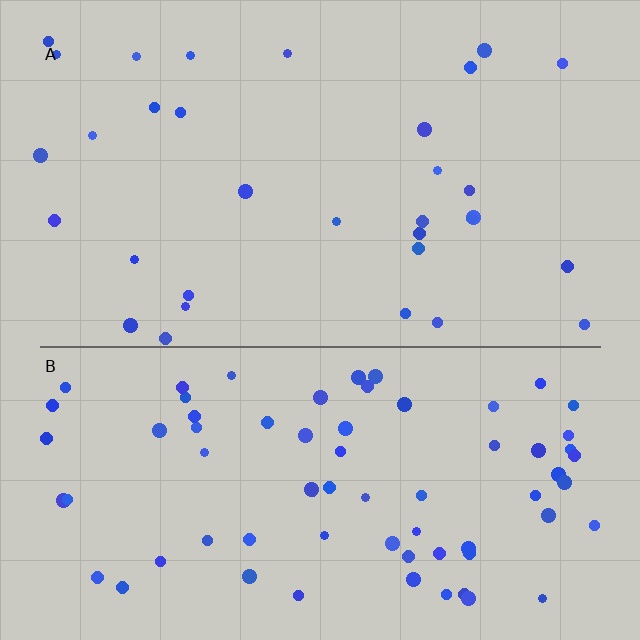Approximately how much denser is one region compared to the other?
Approximately 2.2× — region B over region A.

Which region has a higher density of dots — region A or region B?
B (the bottom).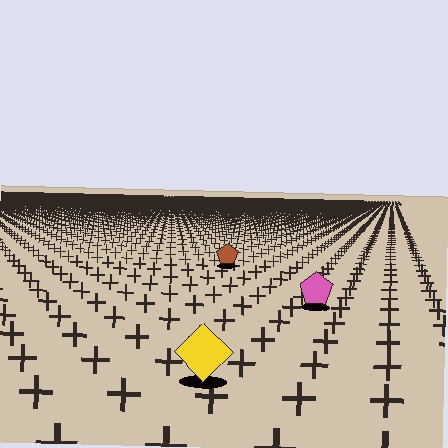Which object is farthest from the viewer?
The brown pentagon is farthest from the viewer. It appears smaller and the ground texture around it is denser.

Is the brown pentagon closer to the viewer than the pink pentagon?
No. The pink pentagon is closer — you can tell from the texture gradient: the ground texture is coarser near it.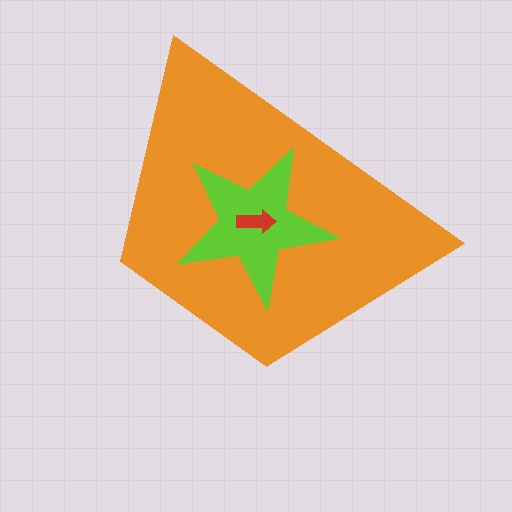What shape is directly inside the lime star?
The red arrow.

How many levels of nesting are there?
3.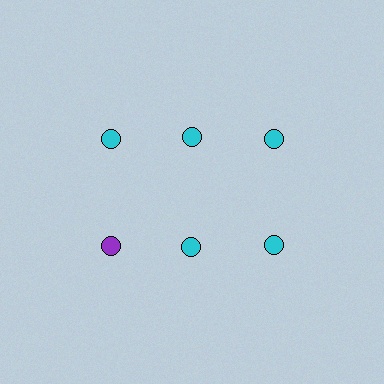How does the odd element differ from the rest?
It has a different color: purple instead of cyan.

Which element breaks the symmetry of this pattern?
The purple circle in the second row, leftmost column breaks the symmetry. All other shapes are cyan circles.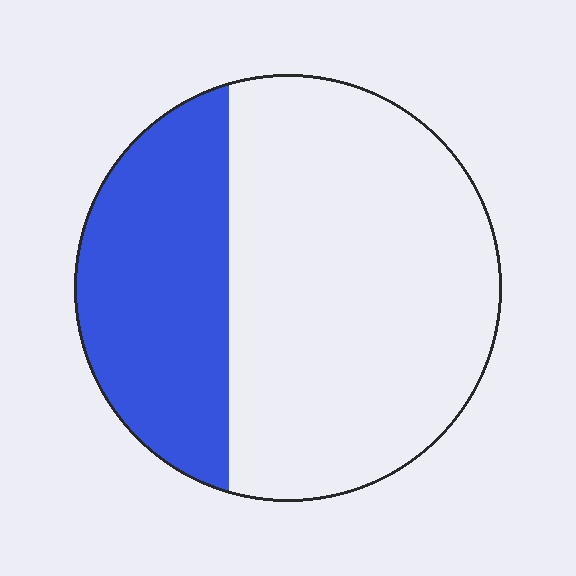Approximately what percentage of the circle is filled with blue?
Approximately 35%.